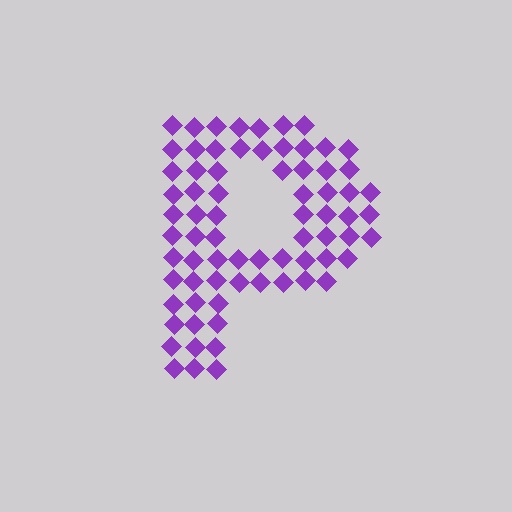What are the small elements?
The small elements are diamonds.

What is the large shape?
The large shape is the letter P.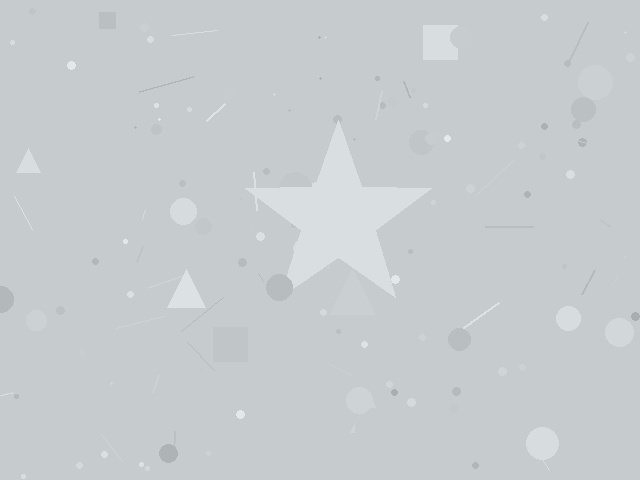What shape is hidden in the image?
A star is hidden in the image.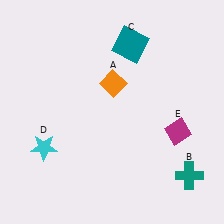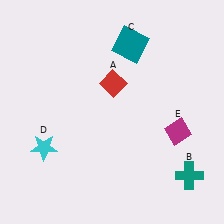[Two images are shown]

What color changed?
The diamond (A) changed from orange in Image 1 to red in Image 2.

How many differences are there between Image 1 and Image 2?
There is 1 difference between the two images.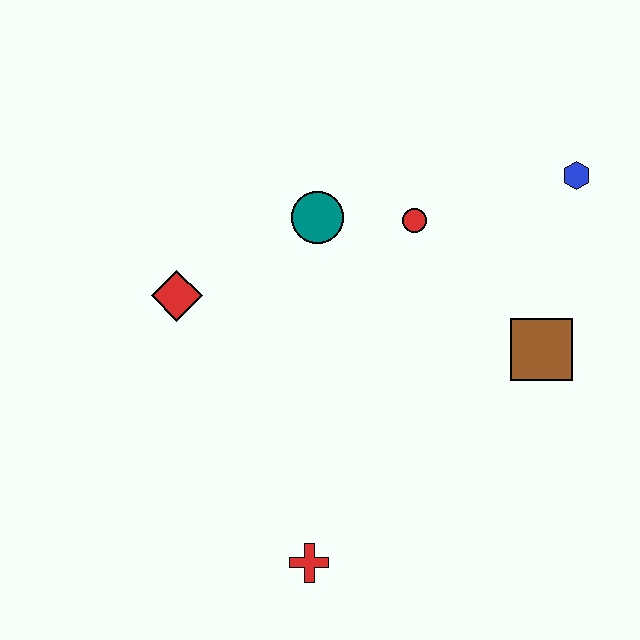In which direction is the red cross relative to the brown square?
The red cross is to the left of the brown square.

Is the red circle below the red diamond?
No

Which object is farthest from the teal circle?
The red cross is farthest from the teal circle.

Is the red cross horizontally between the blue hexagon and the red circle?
No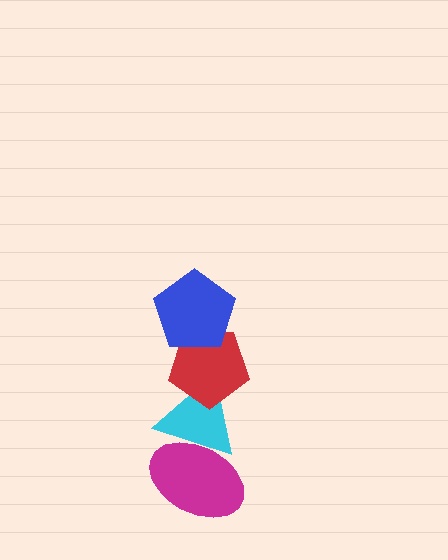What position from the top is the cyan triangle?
The cyan triangle is 3rd from the top.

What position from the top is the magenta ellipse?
The magenta ellipse is 4th from the top.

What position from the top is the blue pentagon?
The blue pentagon is 1st from the top.